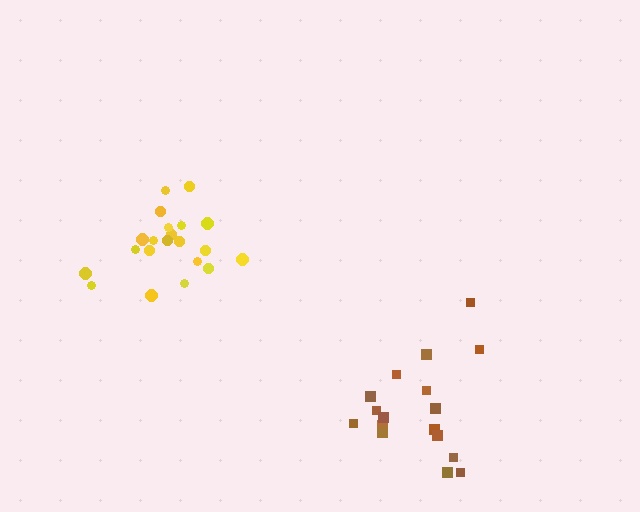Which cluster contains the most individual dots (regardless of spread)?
Yellow (21).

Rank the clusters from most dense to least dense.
yellow, brown.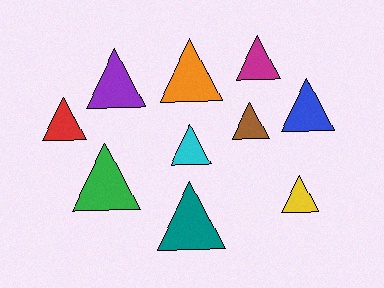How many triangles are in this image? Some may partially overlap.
There are 10 triangles.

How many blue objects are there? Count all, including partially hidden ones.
There is 1 blue object.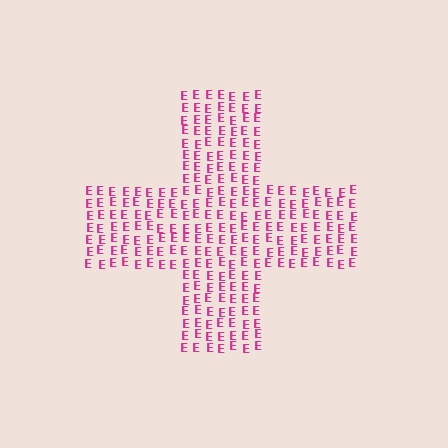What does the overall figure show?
The overall figure shows a cross.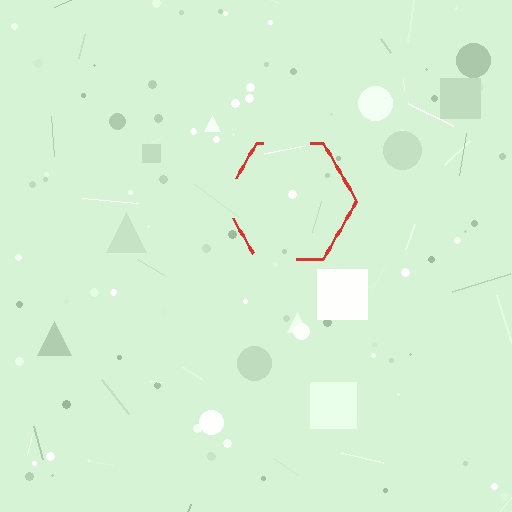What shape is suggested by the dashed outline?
The dashed outline suggests a hexagon.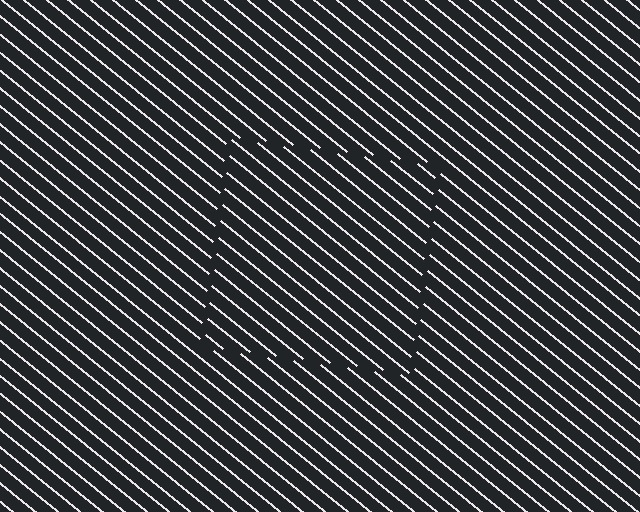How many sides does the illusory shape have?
4 sides — the line-ends trace a square.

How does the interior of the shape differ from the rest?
The interior of the shape contains the same grating, shifted by half a period — the contour is defined by the phase discontinuity where line-ends from the inner and outer gratings abut.